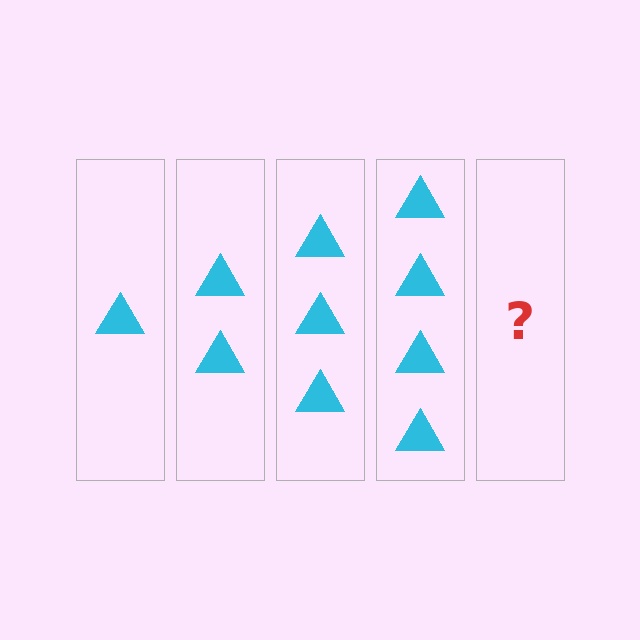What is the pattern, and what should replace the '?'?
The pattern is that each step adds one more triangle. The '?' should be 5 triangles.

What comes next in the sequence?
The next element should be 5 triangles.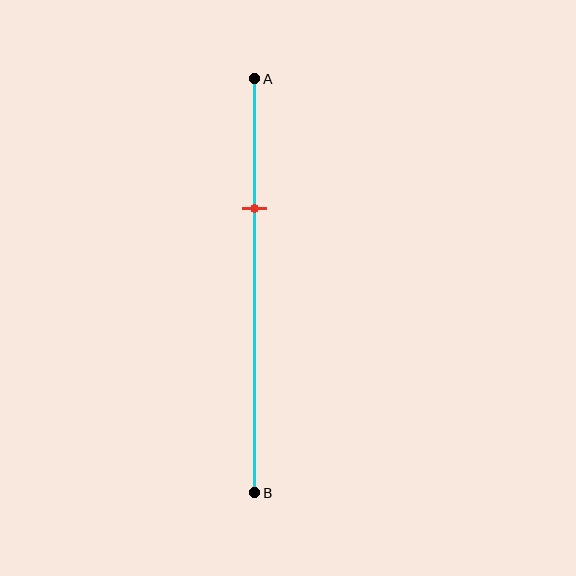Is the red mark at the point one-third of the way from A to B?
Yes, the mark is approximately at the one-third point.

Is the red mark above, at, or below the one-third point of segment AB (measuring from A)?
The red mark is approximately at the one-third point of segment AB.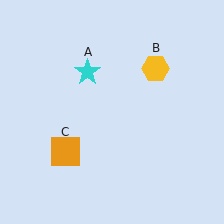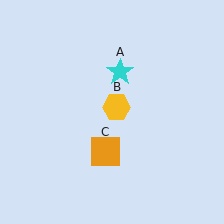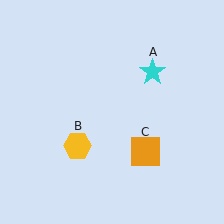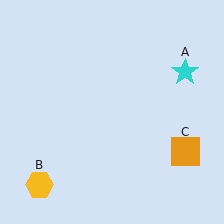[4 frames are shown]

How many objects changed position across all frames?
3 objects changed position: cyan star (object A), yellow hexagon (object B), orange square (object C).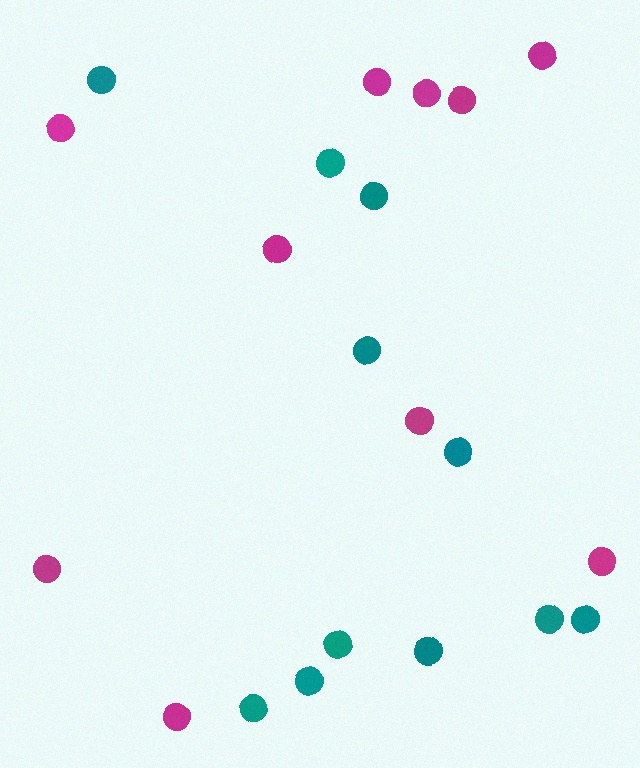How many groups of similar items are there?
There are 2 groups: one group of teal circles (11) and one group of magenta circles (10).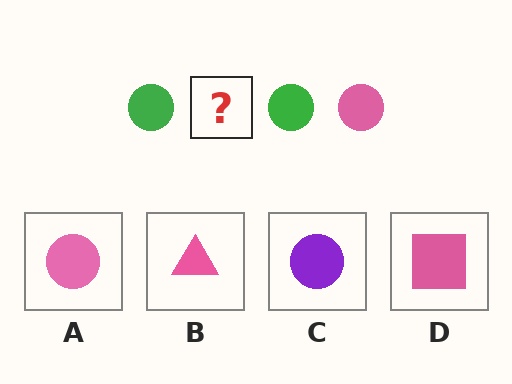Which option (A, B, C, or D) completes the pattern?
A.